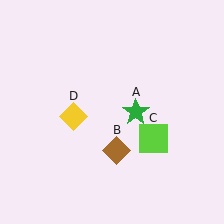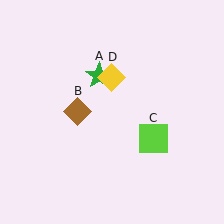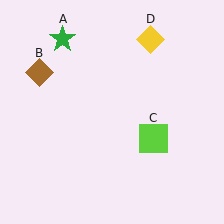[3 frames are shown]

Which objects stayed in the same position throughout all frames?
Lime square (object C) remained stationary.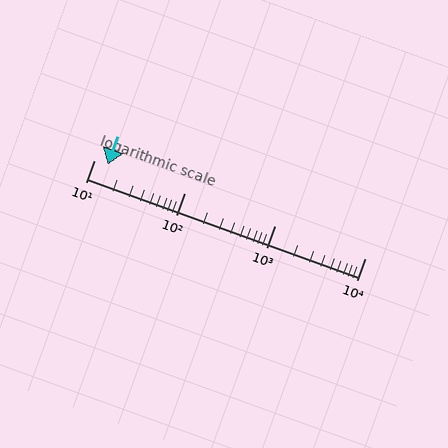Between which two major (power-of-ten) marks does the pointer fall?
The pointer is between 10 and 100.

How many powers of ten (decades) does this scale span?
The scale spans 3 decades, from 10 to 10000.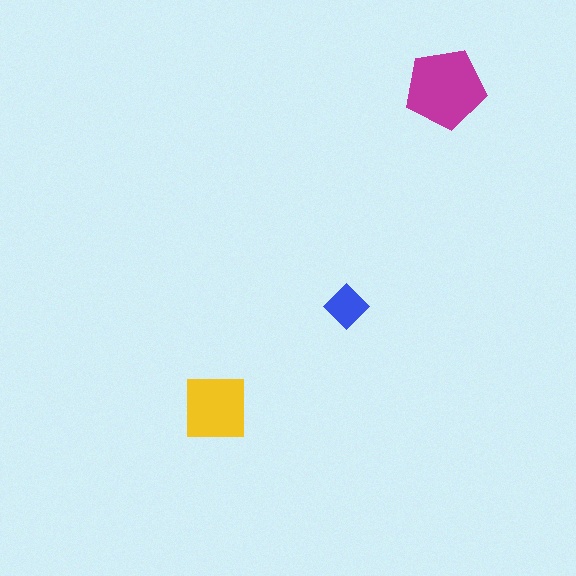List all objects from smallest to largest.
The blue diamond, the yellow square, the magenta pentagon.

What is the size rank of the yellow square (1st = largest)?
2nd.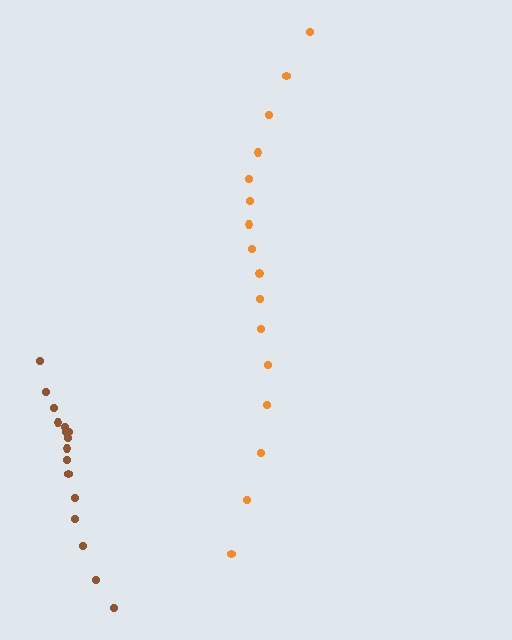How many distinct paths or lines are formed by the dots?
There are 2 distinct paths.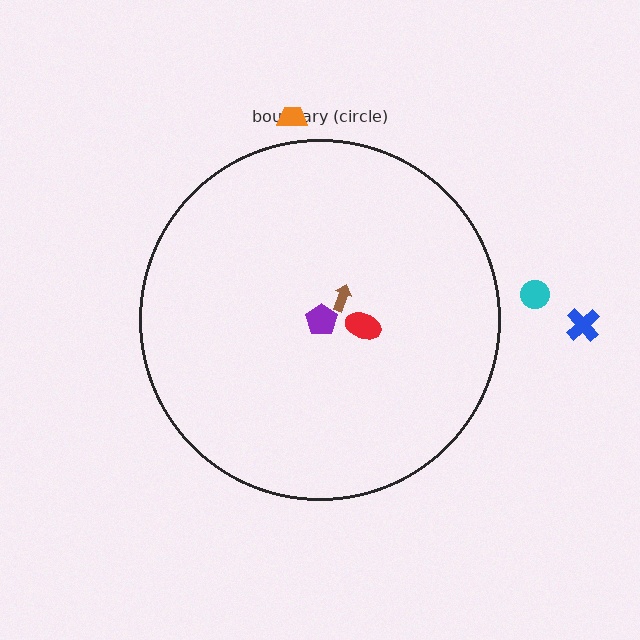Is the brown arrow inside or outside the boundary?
Inside.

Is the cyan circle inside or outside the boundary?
Outside.